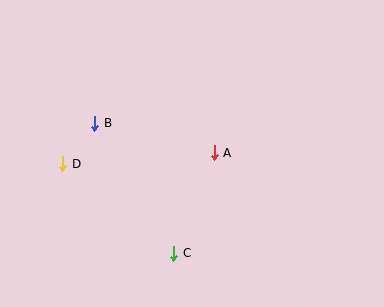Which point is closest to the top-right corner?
Point A is closest to the top-right corner.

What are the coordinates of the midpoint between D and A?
The midpoint between D and A is at (138, 158).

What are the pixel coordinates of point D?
Point D is at (63, 164).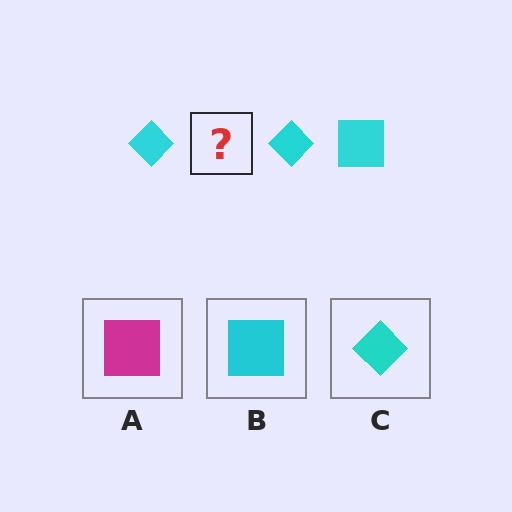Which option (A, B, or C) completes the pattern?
B.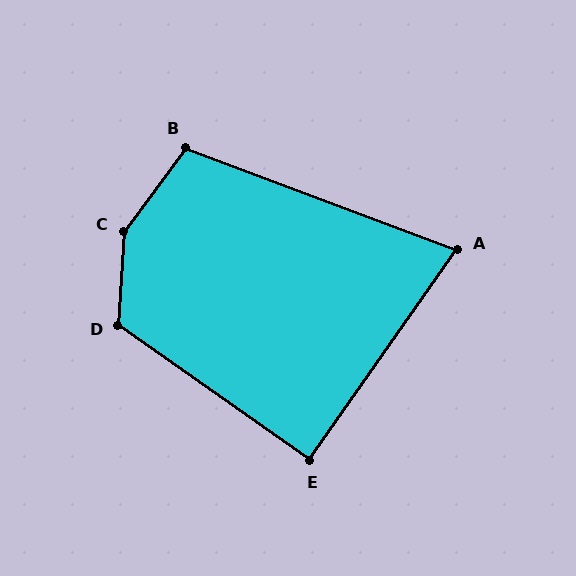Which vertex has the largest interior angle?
C, at approximately 147 degrees.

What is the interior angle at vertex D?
Approximately 122 degrees (obtuse).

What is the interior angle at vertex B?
Approximately 106 degrees (obtuse).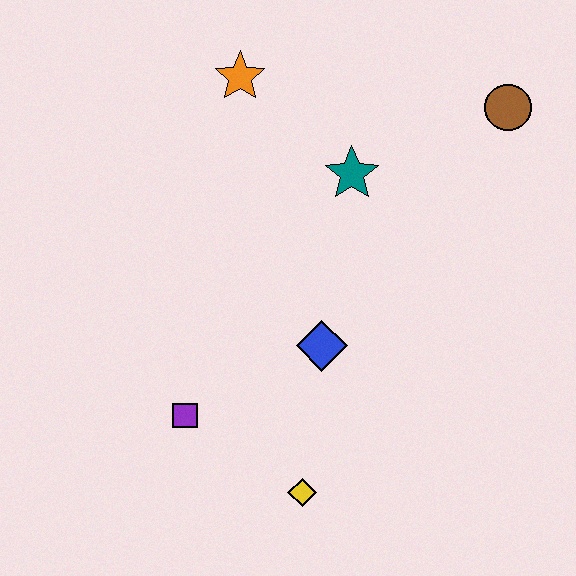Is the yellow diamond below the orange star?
Yes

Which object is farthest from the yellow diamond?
The brown circle is farthest from the yellow diamond.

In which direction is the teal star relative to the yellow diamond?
The teal star is above the yellow diamond.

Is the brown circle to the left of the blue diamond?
No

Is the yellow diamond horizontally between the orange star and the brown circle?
Yes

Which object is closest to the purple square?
The yellow diamond is closest to the purple square.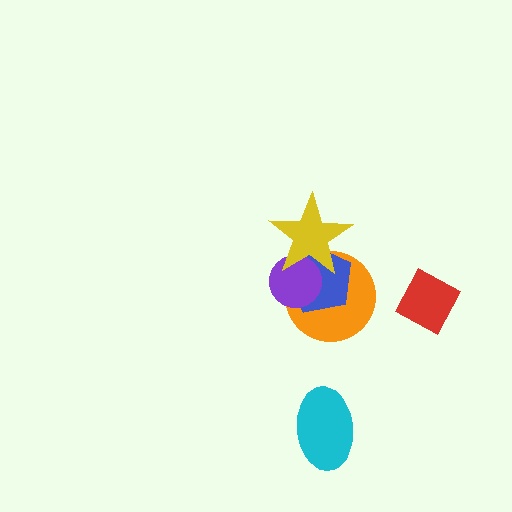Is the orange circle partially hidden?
Yes, it is partially covered by another shape.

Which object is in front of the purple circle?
The yellow star is in front of the purple circle.